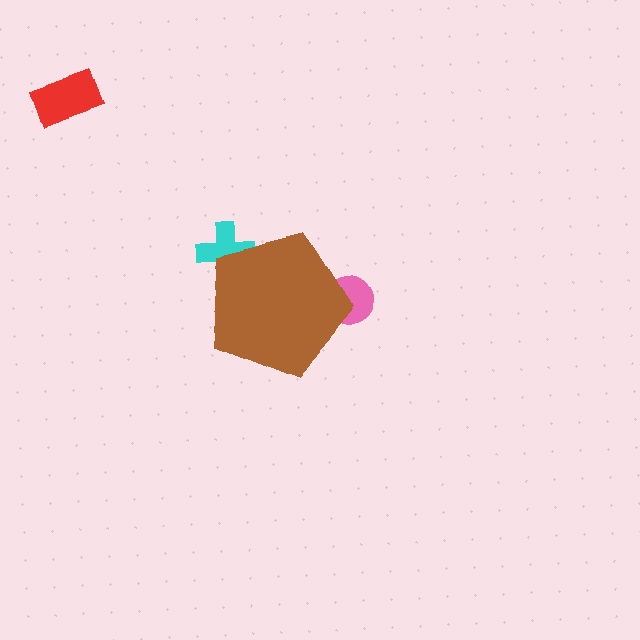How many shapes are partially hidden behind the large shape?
2 shapes are partially hidden.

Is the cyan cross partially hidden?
Yes, the cyan cross is partially hidden behind the brown pentagon.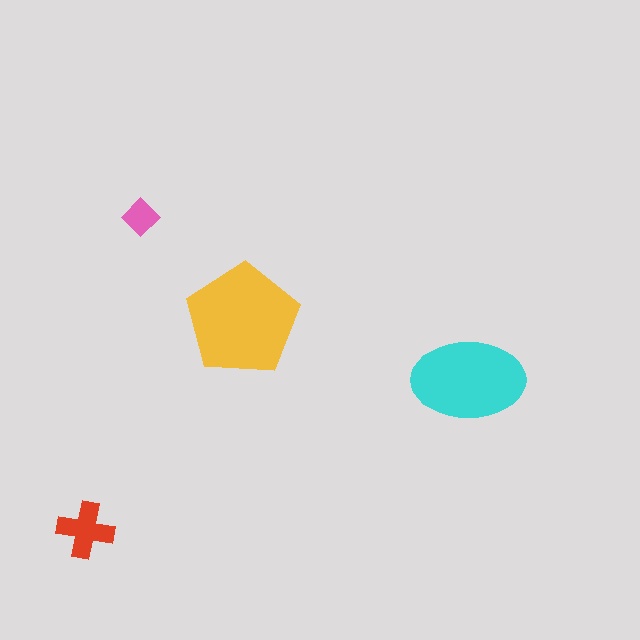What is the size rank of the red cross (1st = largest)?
3rd.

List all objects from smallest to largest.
The pink diamond, the red cross, the cyan ellipse, the yellow pentagon.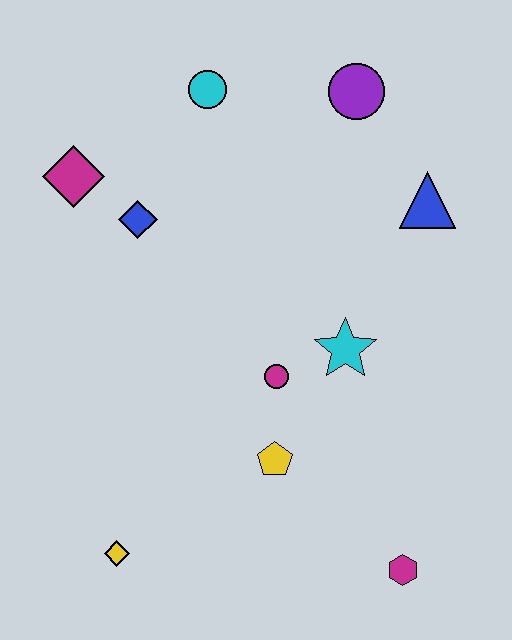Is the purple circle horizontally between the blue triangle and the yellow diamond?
Yes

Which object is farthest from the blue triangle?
The yellow diamond is farthest from the blue triangle.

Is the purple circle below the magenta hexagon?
No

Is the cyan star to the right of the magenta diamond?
Yes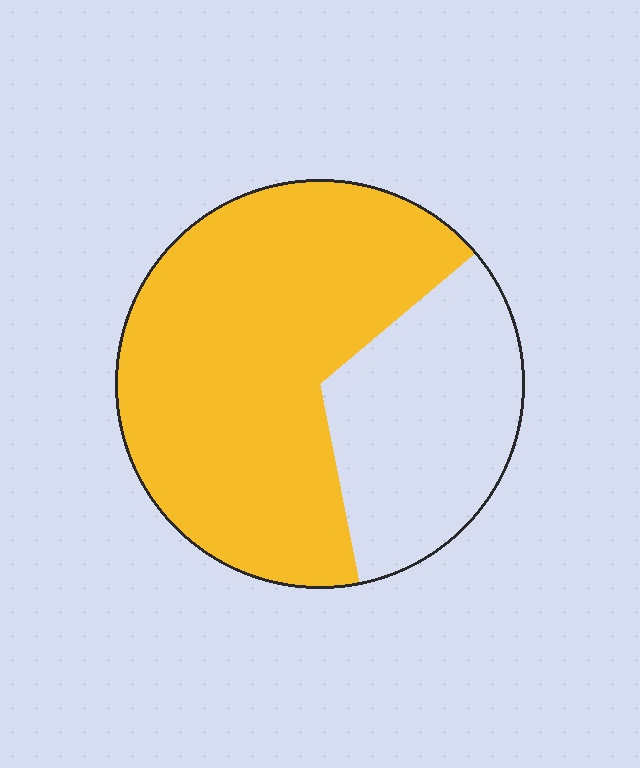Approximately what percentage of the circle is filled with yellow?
Approximately 65%.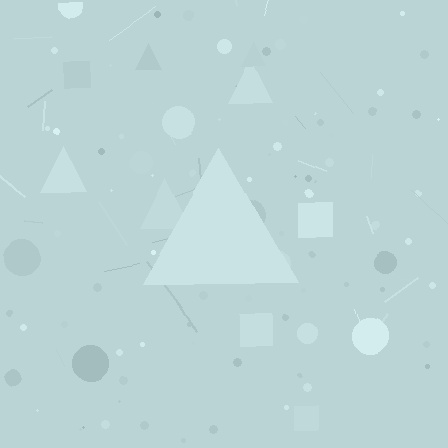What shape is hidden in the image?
A triangle is hidden in the image.